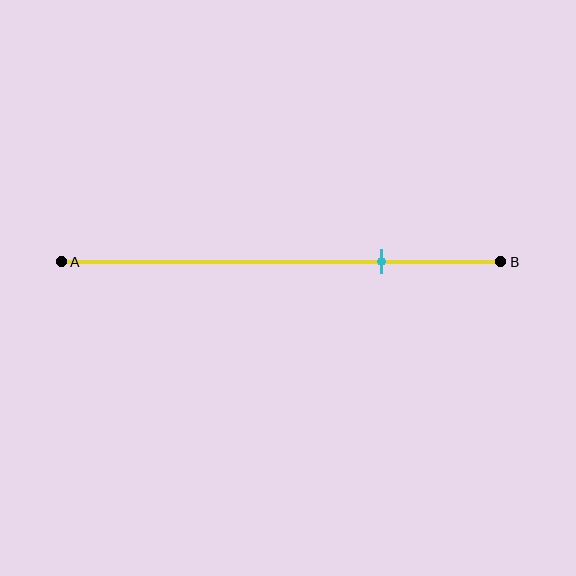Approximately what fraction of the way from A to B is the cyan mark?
The cyan mark is approximately 75% of the way from A to B.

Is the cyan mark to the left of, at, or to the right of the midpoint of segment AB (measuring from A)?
The cyan mark is to the right of the midpoint of segment AB.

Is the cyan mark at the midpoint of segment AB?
No, the mark is at about 75% from A, not at the 50% midpoint.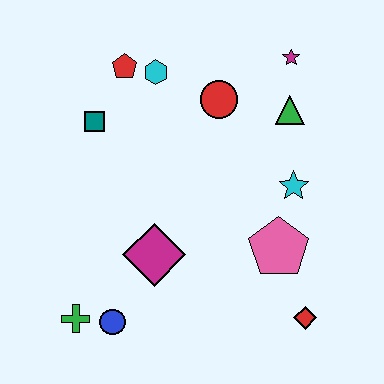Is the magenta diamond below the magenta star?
Yes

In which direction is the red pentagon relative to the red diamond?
The red pentagon is above the red diamond.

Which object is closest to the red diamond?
The pink pentagon is closest to the red diamond.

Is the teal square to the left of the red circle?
Yes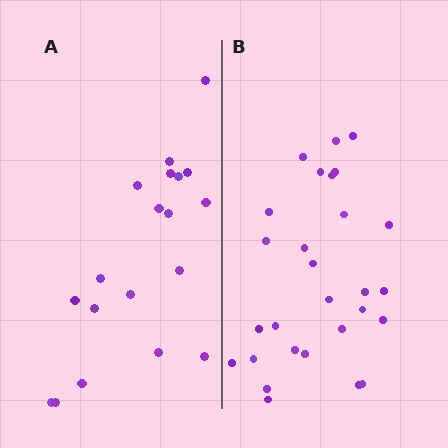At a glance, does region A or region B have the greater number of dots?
Region B (the right region) has more dots.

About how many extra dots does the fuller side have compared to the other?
Region B has roughly 8 or so more dots than region A.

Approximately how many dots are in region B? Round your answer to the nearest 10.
About 30 dots. (The exact count is 28, which rounds to 30.)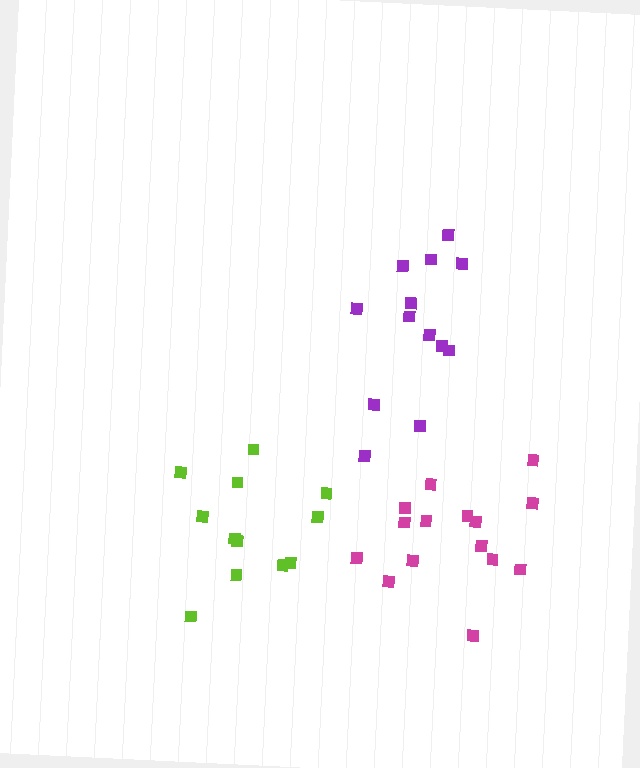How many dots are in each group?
Group 1: 13 dots, Group 2: 12 dots, Group 3: 15 dots (40 total).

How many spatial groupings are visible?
There are 3 spatial groupings.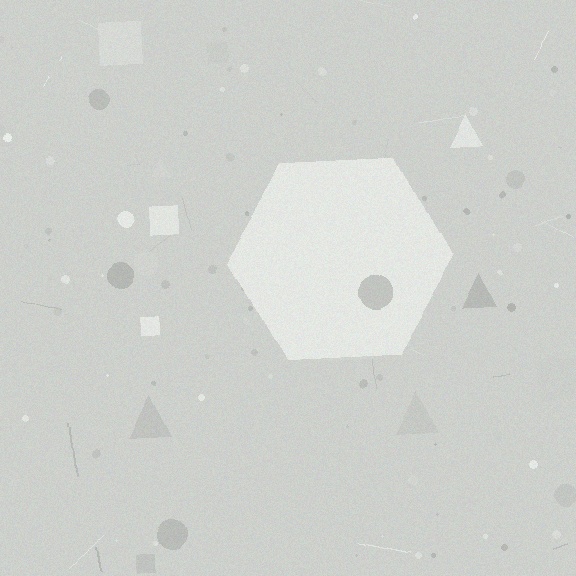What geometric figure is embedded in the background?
A hexagon is embedded in the background.